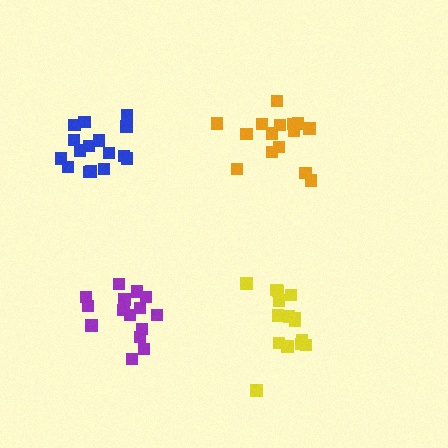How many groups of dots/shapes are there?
There are 4 groups.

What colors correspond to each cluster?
The clusters are colored: yellow, purple, orange, blue.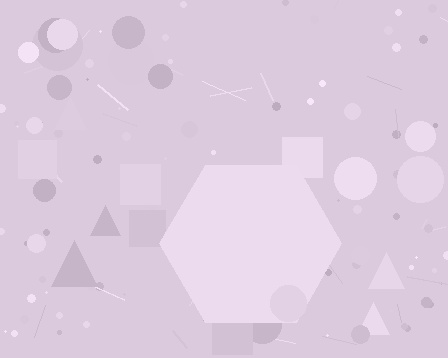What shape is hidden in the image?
A hexagon is hidden in the image.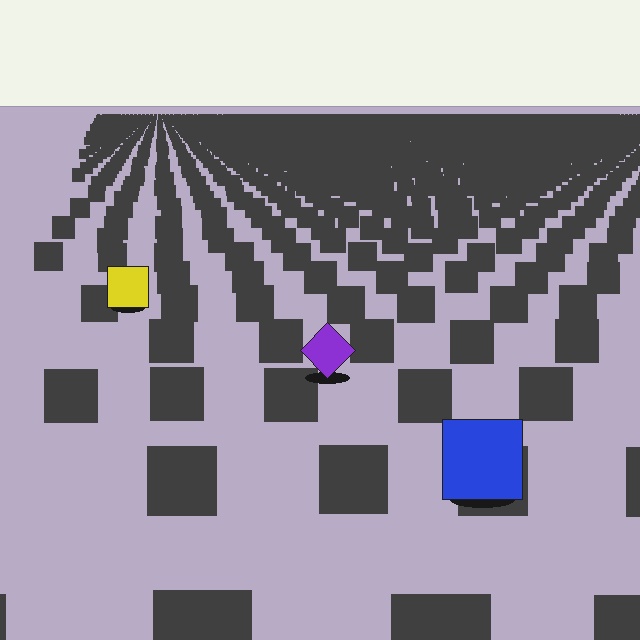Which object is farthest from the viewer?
The yellow square is farthest from the viewer. It appears smaller and the ground texture around it is denser.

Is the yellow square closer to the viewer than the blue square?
No. The blue square is closer — you can tell from the texture gradient: the ground texture is coarser near it.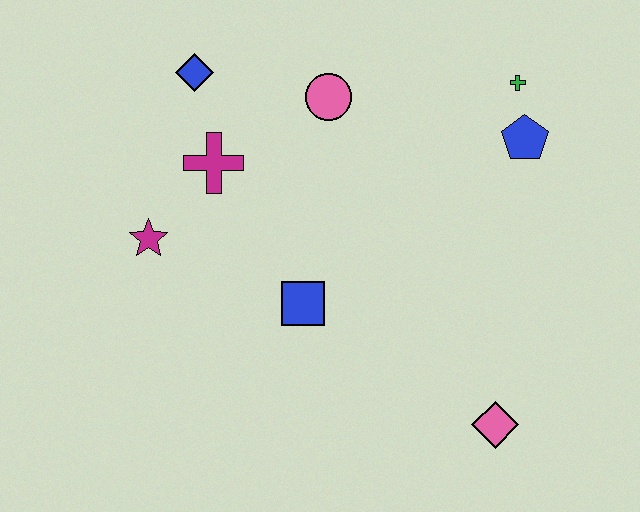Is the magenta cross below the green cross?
Yes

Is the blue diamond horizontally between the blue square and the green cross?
No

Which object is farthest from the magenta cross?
The pink diamond is farthest from the magenta cross.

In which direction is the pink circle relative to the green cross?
The pink circle is to the left of the green cross.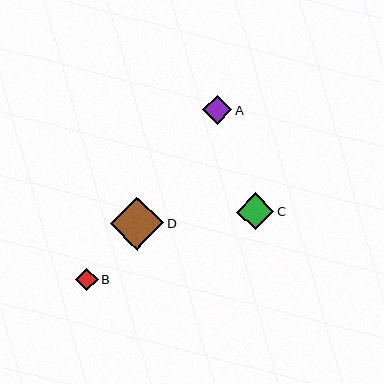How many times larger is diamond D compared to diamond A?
Diamond D is approximately 1.8 times the size of diamond A.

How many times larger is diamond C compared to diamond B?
Diamond C is approximately 1.6 times the size of diamond B.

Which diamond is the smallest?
Diamond B is the smallest with a size of approximately 23 pixels.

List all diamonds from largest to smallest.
From largest to smallest: D, C, A, B.